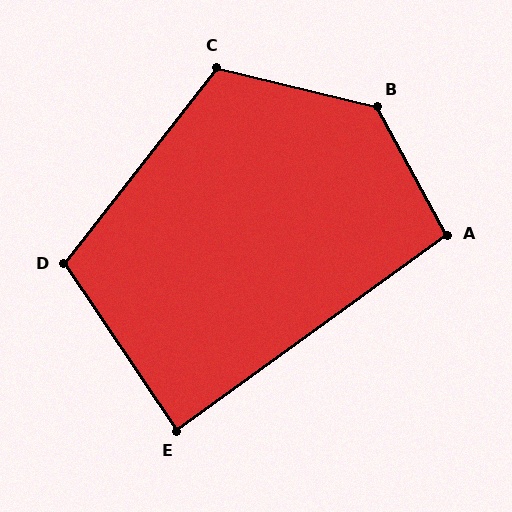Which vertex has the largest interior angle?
B, at approximately 132 degrees.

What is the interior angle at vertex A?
Approximately 97 degrees (obtuse).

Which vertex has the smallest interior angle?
E, at approximately 88 degrees.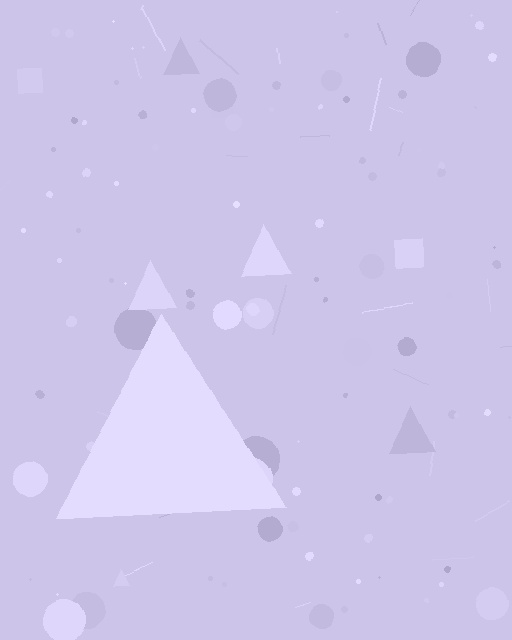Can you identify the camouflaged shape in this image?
The camouflaged shape is a triangle.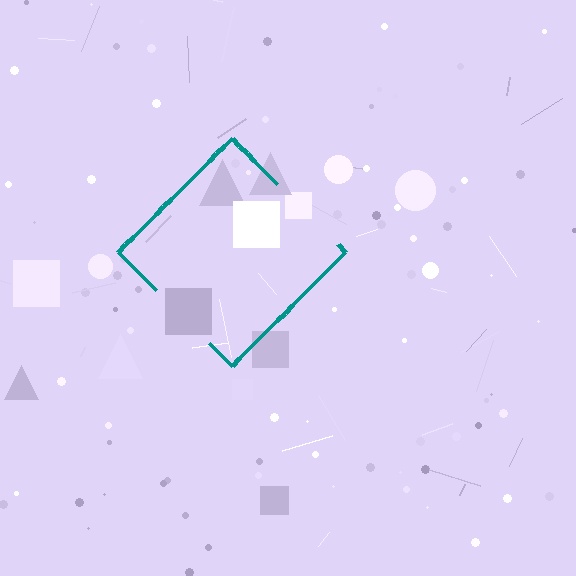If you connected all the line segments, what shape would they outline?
They would outline a diamond.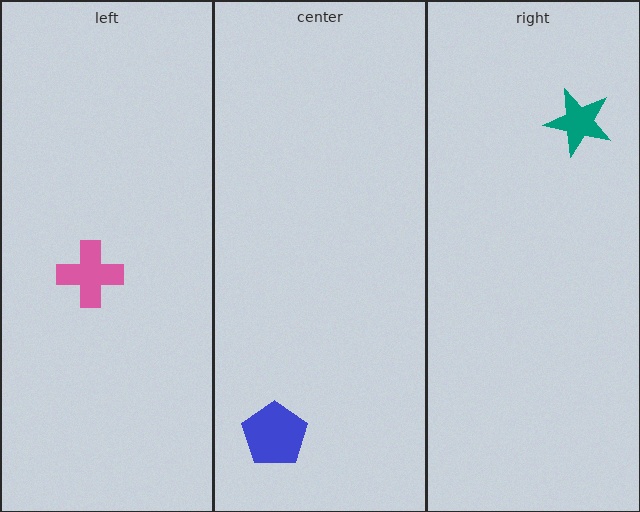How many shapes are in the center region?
1.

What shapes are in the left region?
The pink cross.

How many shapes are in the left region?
1.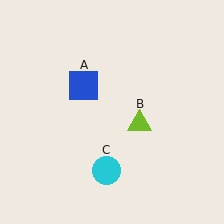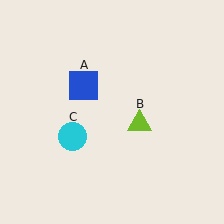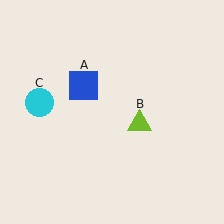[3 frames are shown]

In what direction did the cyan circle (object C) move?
The cyan circle (object C) moved up and to the left.